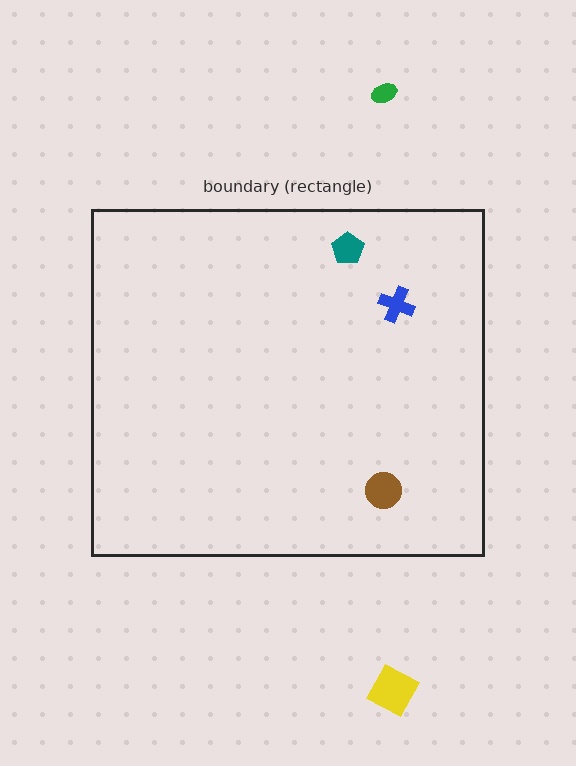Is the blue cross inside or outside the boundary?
Inside.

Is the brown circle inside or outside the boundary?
Inside.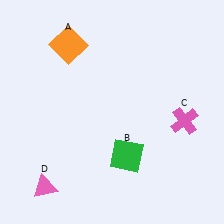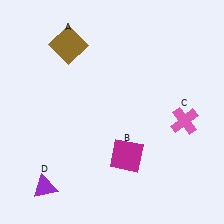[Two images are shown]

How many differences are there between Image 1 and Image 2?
There are 3 differences between the two images.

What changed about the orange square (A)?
In Image 1, A is orange. In Image 2, it changed to brown.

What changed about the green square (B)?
In Image 1, B is green. In Image 2, it changed to magenta.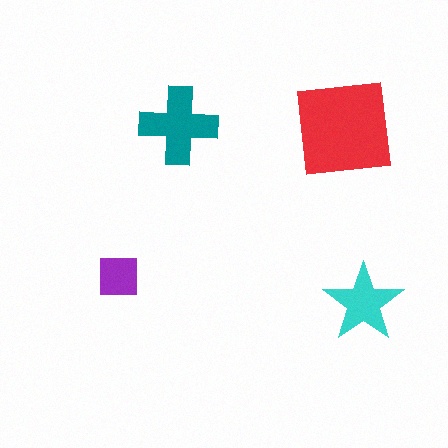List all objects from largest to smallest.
The red square, the teal cross, the cyan star, the purple square.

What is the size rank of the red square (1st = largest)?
1st.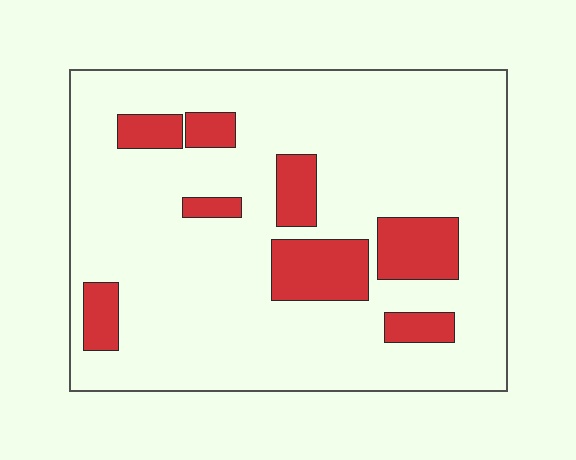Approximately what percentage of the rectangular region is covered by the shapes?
Approximately 15%.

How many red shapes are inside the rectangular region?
8.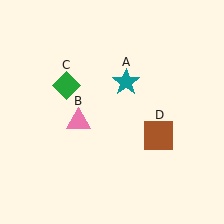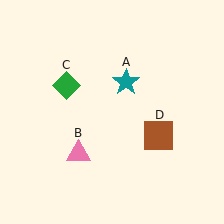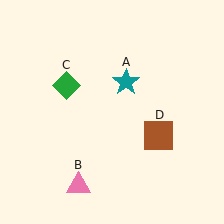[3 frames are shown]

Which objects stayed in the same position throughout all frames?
Teal star (object A) and green diamond (object C) and brown square (object D) remained stationary.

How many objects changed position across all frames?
1 object changed position: pink triangle (object B).